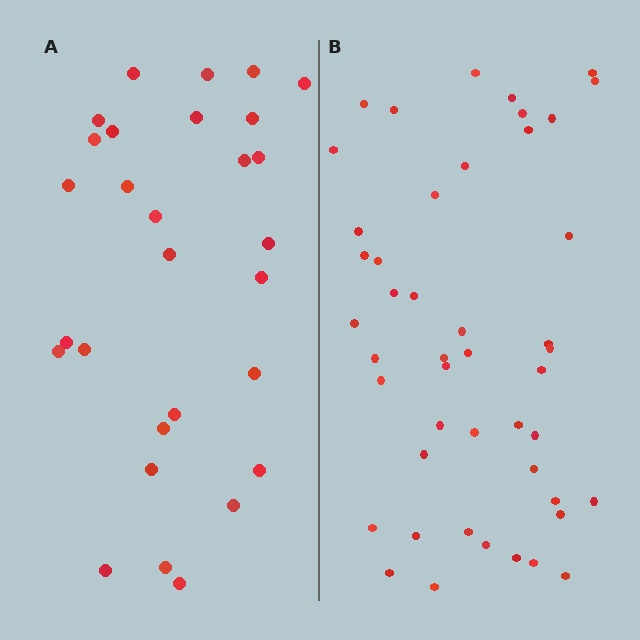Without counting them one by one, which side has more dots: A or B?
Region B (the right region) has more dots.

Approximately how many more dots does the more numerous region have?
Region B has approximately 15 more dots than region A.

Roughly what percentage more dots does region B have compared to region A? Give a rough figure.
About 60% more.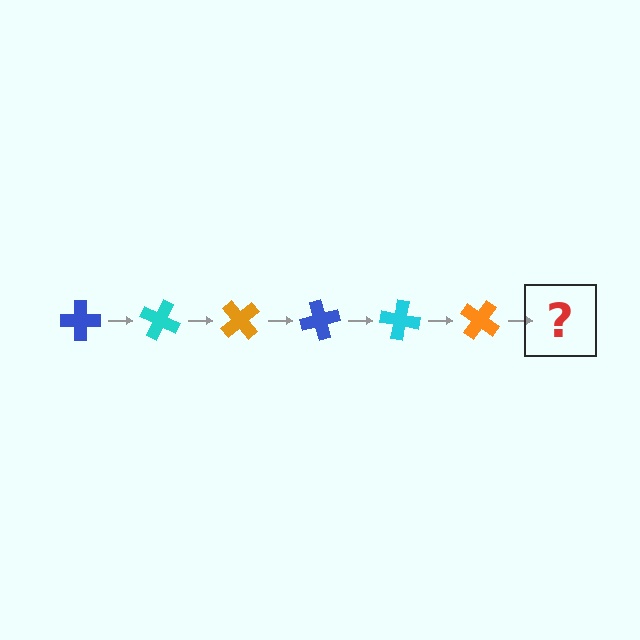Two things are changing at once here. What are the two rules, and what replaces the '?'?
The two rules are that it rotates 25 degrees each step and the color cycles through blue, cyan, and orange. The '?' should be a blue cross, rotated 150 degrees from the start.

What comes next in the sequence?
The next element should be a blue cross, rotated 150 degrees from the start.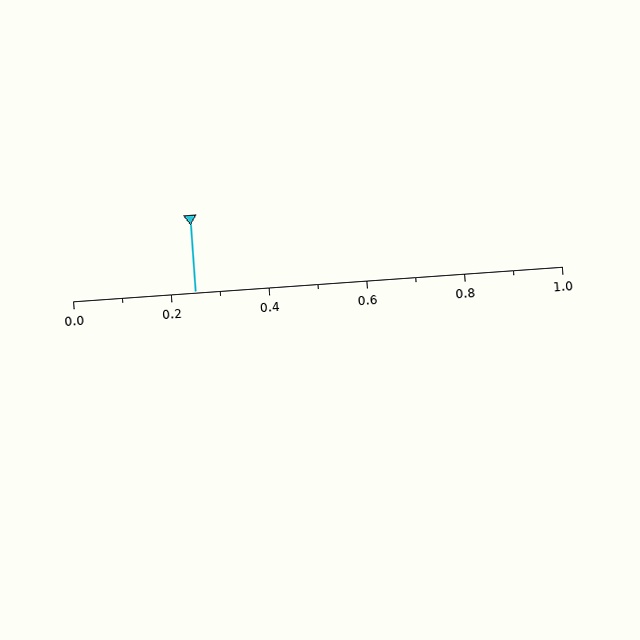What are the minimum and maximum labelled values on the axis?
The axis runs from 0.0 to 1.0.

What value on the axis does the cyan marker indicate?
The marker indicates approximately 0.25.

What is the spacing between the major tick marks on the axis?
The major ticks are spaced 0.2 apart.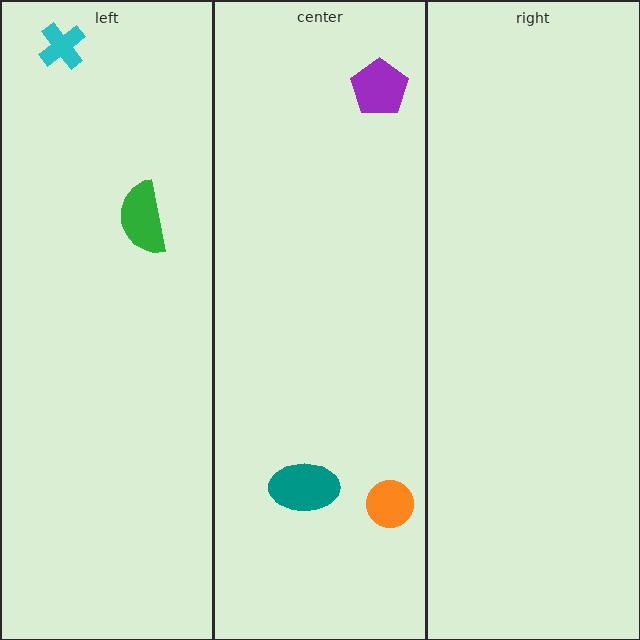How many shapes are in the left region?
2.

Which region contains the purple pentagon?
The center region.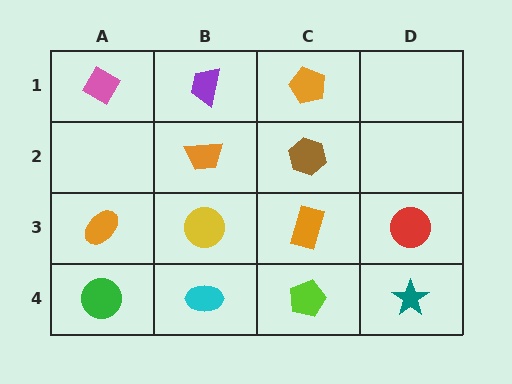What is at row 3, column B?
A yellow circle.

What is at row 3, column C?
An orange rectangle.